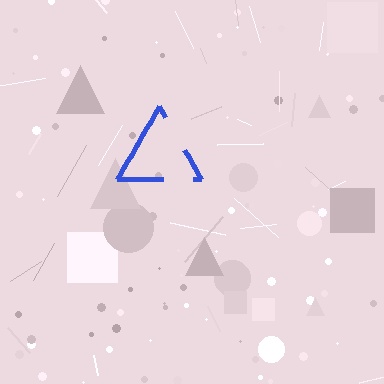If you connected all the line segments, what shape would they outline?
They would outline a triangle.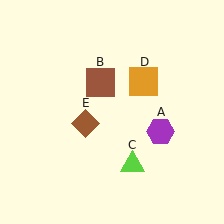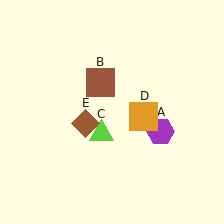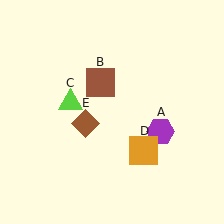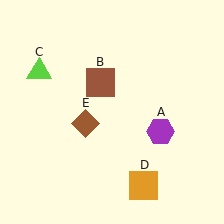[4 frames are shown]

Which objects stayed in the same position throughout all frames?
Purple hexagon (object A) and brown square (object B) and brown diamond (object E) remained stationary.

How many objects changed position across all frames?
2 objects changed position: lime triangle (object C), orange square (object D).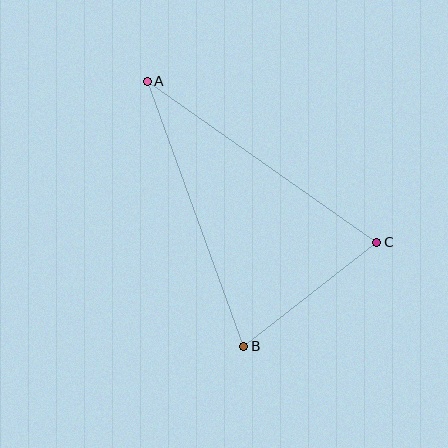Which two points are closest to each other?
Points B and C are closest to each other.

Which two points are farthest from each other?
Points A and B are farthest from each other.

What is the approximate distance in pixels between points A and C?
The distance between A and C is approximately 280 pixels.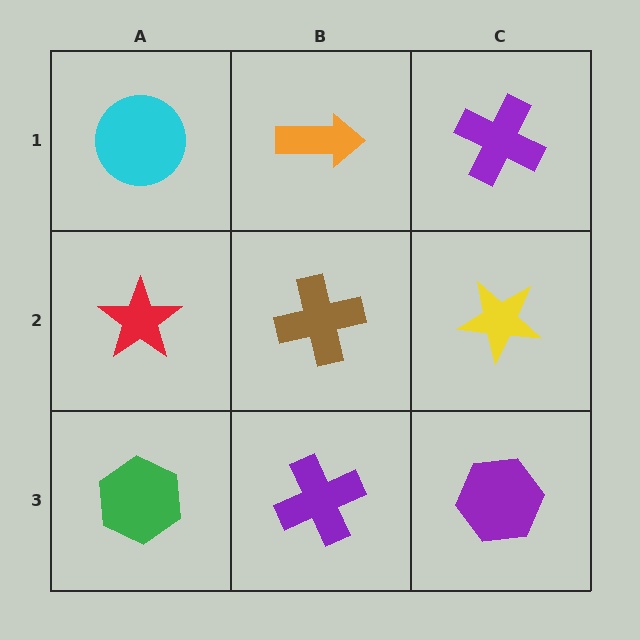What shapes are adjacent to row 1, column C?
A yellow star (row 2, column C), an orange arrow (row 1, column B).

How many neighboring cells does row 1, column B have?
3.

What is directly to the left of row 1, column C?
An orange arrow.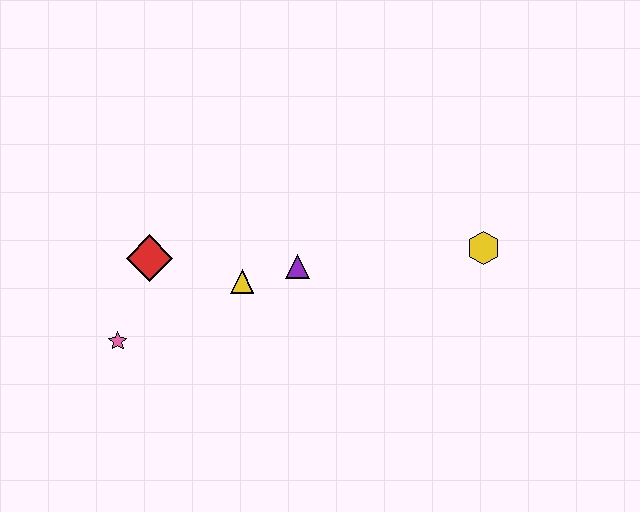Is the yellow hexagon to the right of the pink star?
Yes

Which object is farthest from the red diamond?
The yellow hexagon is farthest from the red diamond.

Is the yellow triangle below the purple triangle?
Yes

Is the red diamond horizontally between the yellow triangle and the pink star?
Yes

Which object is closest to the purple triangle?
The yellow triangle is closest to the purple triangle.